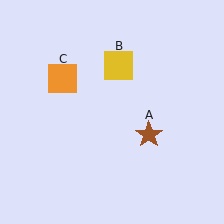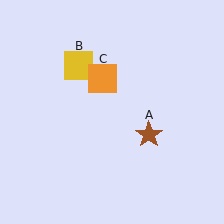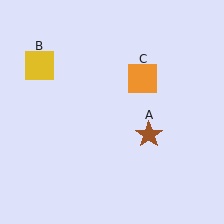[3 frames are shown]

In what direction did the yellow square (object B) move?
The yellow square (object B) moved left.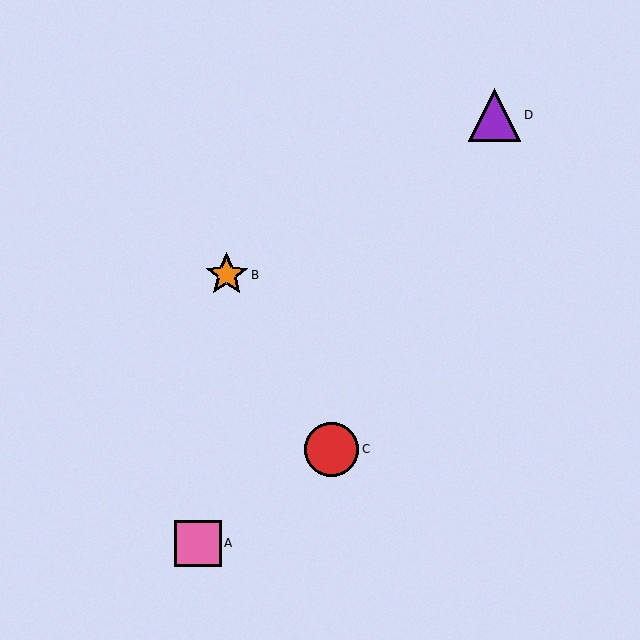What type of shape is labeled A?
Shape A is a pink square.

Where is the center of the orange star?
The center of the orange star is at (227, 275).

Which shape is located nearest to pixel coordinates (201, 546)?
The pink square (labeled A) at (198, 543) is nearest to that location.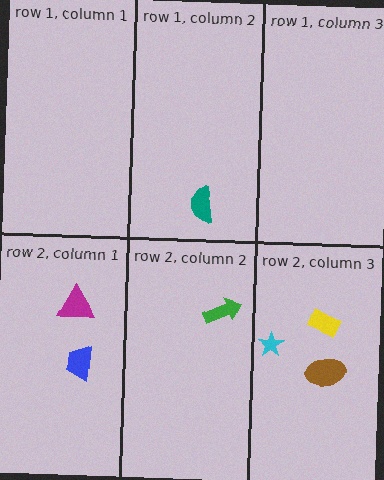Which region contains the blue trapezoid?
The row 2, column 1 region.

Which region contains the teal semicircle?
The row 1, column 2 region.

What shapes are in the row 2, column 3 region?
The yellow rectangle, the cyan star, the brown ellipse.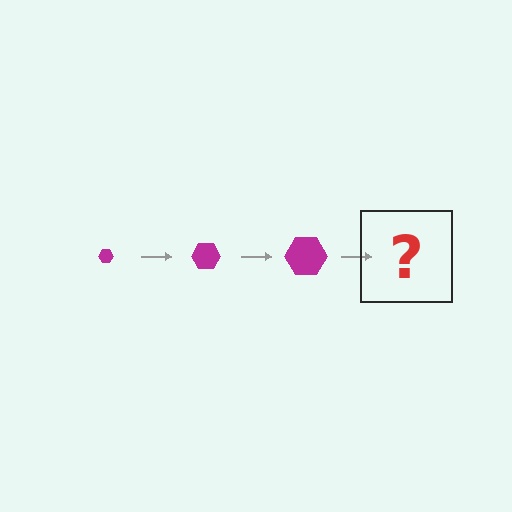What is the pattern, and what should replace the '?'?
The pattern is that the hexagon gets progressively larger each step. The '?' should be a magenta hexagon, larger than the previous one.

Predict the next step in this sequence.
The next step is a magenta hexagon, larger than the previous one.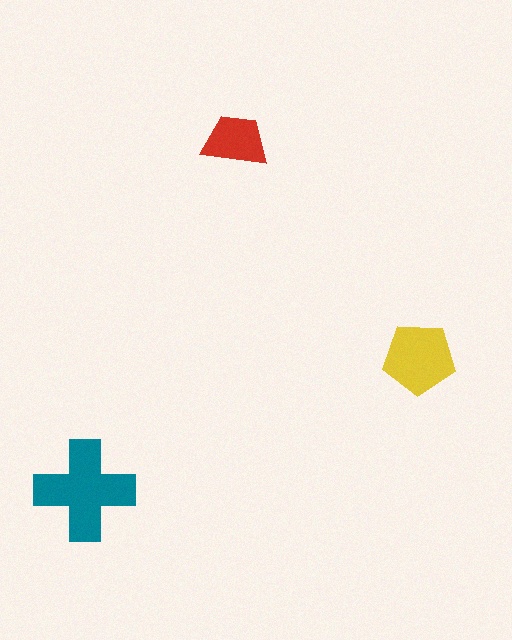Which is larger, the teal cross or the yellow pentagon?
The teal cross.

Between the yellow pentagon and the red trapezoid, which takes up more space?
The yellow pentagon.